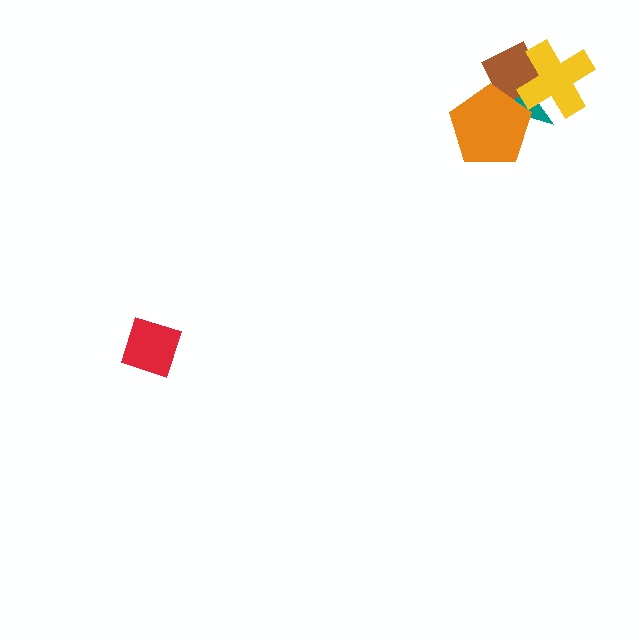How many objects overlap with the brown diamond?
3 objects overlap with the brown diamond.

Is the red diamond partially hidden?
No, no other shape covers it.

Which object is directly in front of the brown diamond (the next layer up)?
The orange pentagon is directly in front of the brown diamond.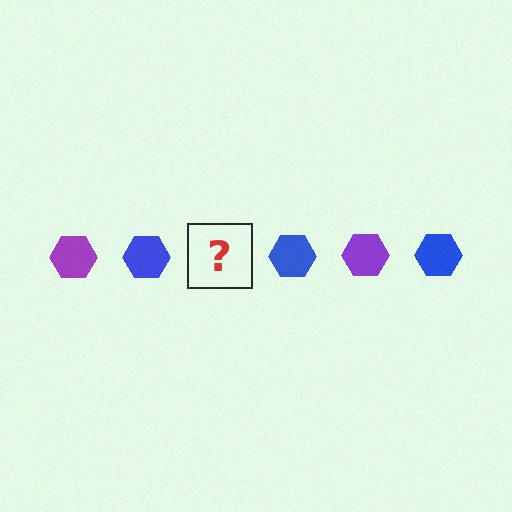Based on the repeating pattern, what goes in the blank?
The blank should be a purple hexagon.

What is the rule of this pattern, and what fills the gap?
The rule is that the pattern cycles through purple, blue hexagons. The gap should be filled with a purple hexagon.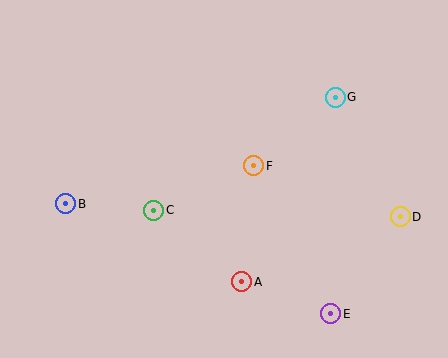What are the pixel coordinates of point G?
Point G is at (335, 97).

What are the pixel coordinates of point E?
Point E is at (331, 314).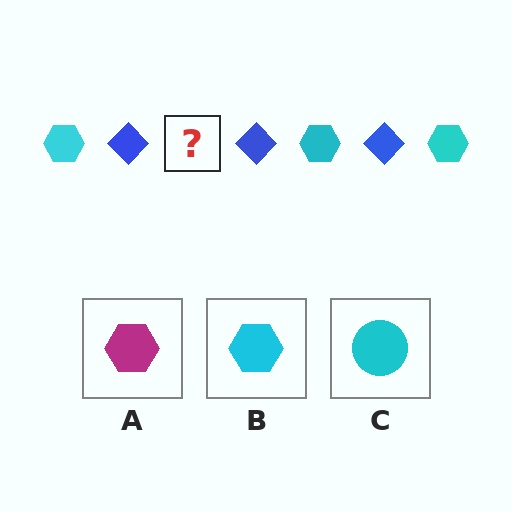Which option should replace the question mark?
Option B.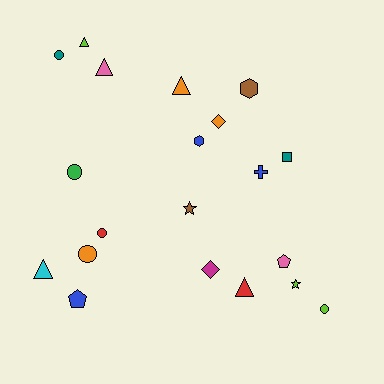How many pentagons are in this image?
There are 2 pentagons.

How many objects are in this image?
There are 20 objects.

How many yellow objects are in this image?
There are no yellow objects.